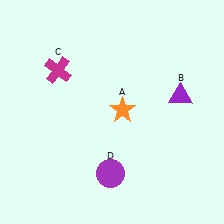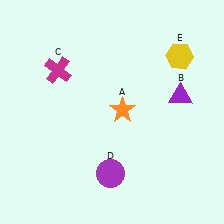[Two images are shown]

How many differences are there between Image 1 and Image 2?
There is 1 difference between the two images.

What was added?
A yellow hexagon (E) was added in Image 2.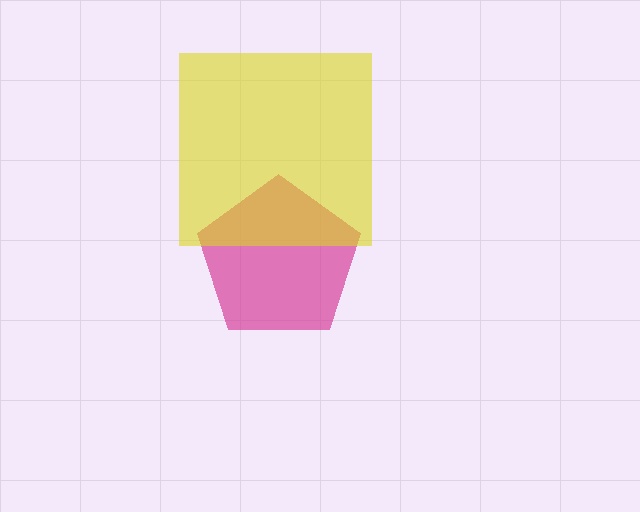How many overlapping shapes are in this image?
There are 2 overlapping shapes in the image.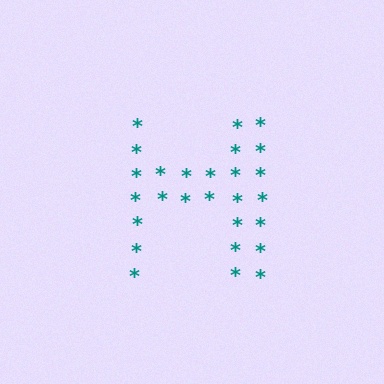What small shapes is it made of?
It is made of small asterisks.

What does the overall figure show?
The overall figure shows the letter H.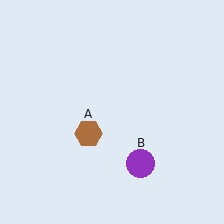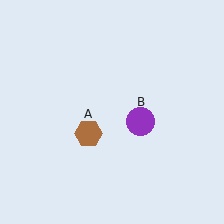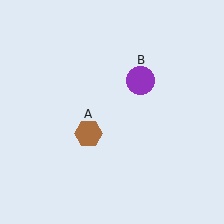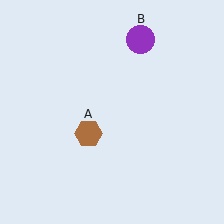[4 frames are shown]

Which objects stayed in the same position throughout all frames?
Brown hexagon (object A) remained stationary.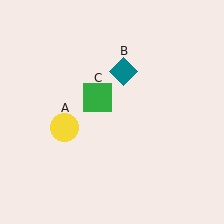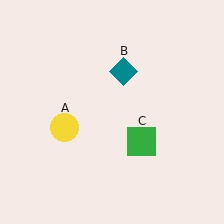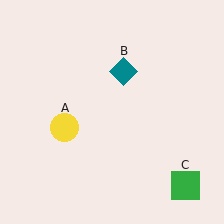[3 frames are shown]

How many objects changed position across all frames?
1 object changed position: green square (object C).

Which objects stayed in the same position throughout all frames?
Yellow circle (object A) and teal diamond (object B) remained stationary.